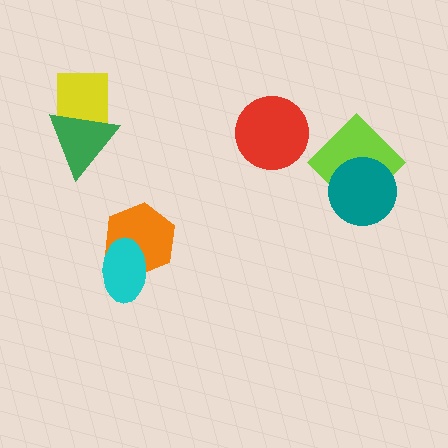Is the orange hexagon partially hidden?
Yes, it is partially covered by another shape.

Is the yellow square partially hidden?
Yes, it is partially covered by another shape.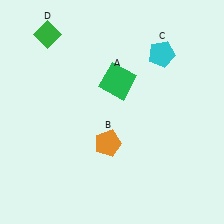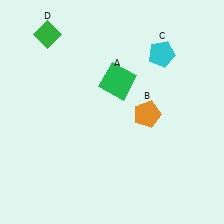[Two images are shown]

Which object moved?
The orange pentagon (B) moved right.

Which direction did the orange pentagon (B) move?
The orange pentagon (B) moved right.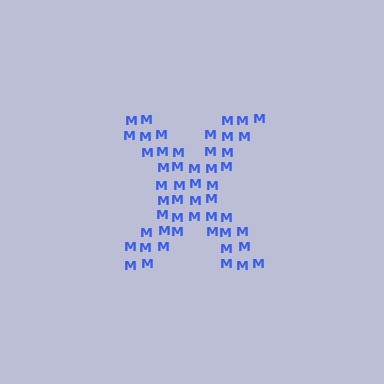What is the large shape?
The large shape is the letter X.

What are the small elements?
The small elements are letter M's.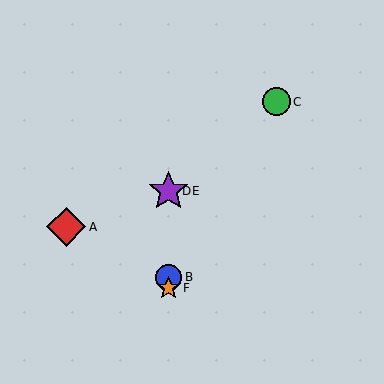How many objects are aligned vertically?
4 objects (B, D, E, F) are aligned vertically.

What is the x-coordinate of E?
Object E is at x≈168.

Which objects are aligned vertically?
Objects B, D, E, F are aligned vertically.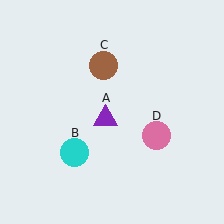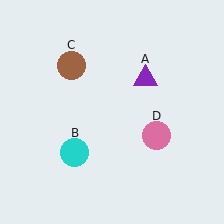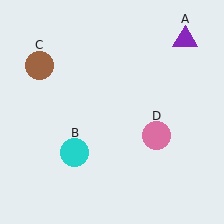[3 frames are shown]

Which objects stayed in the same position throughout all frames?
Cyan circle (object B) and pink circle (object D) remained stationary.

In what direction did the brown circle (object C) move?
The brown circle (object C) moved left.